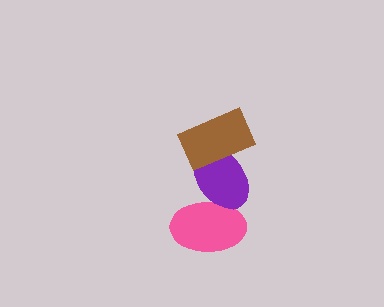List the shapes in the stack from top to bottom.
From top to bottom: the brown rectangle, the purple ellipse, the pink ellipse.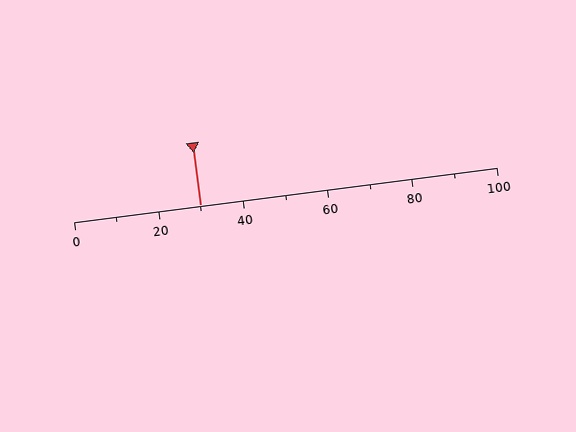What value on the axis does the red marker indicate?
The marker indicates approximately 30.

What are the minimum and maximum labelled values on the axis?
The axis runs from 0 to 100.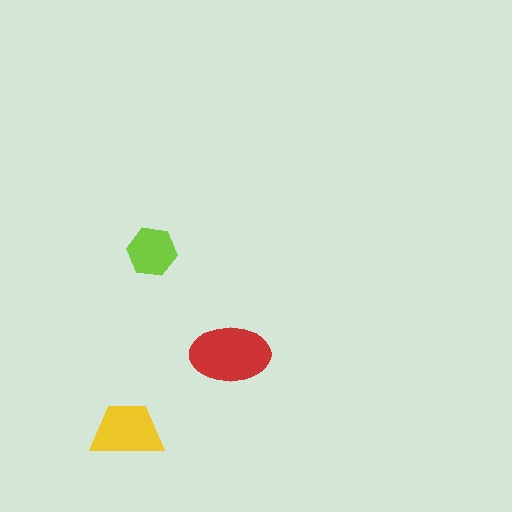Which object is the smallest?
The lime hexagon.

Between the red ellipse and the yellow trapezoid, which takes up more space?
The red ellipse.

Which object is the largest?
The red ellipse.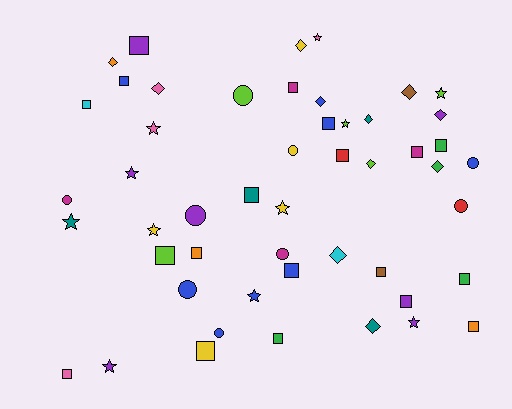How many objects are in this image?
There are 50 objects.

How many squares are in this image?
There are 19 squares.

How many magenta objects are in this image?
There are 4 magenta objects.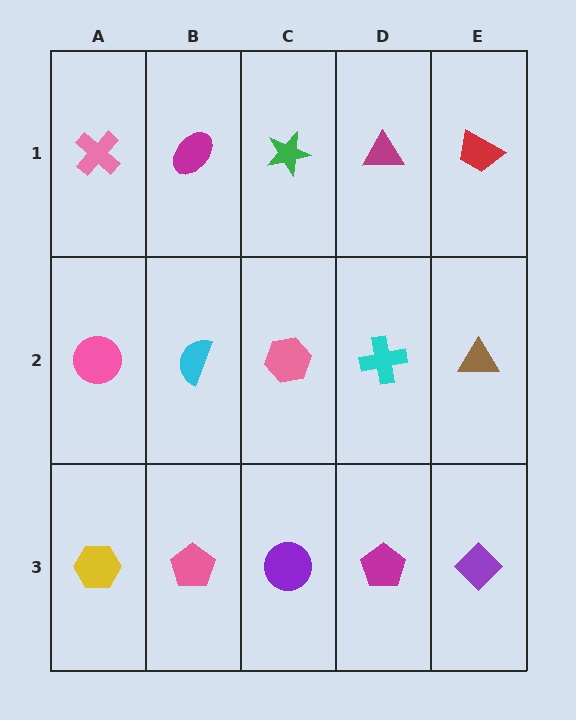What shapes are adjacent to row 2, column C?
A green star (row 1, column C), a purple circle (row 3, column C), a cyan semicircle (row 2, column B), a cyan cross (row 2, column D).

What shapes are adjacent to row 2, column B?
A magenta ellipse (row 1, column B), a pink pentagon (row 3, column B), a pink circle (row 2, column A), a pink hexagon (row 2, column C).